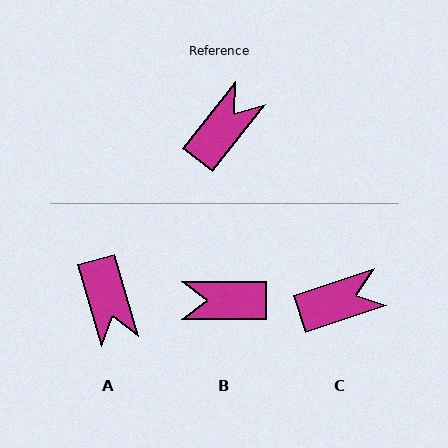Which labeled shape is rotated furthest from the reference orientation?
B, about 128 degrees away.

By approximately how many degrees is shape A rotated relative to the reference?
Approximately 126 degrees clockwise.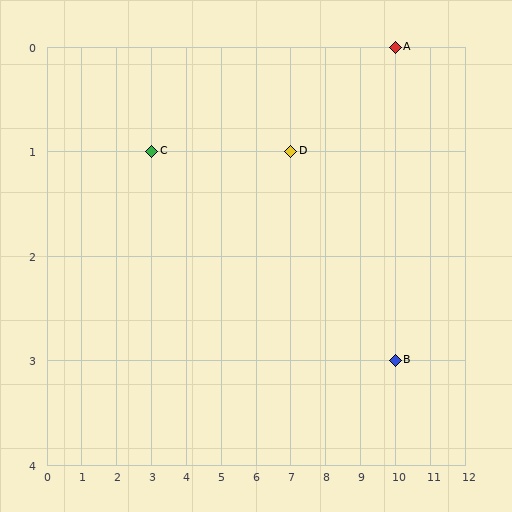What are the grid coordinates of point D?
Point D is at grid coordinates (7, 1).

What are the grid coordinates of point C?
Point C is at grid coordinates (3, 1).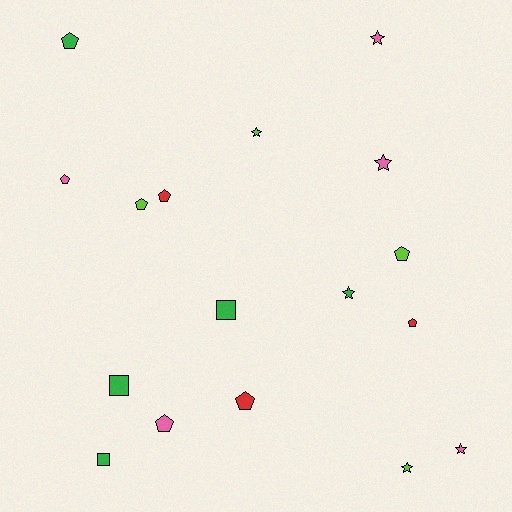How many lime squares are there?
There are no lime squares.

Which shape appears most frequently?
Pentagon, with 8 objects.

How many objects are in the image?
There are 17 objects.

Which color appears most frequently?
Green, with 5 objects.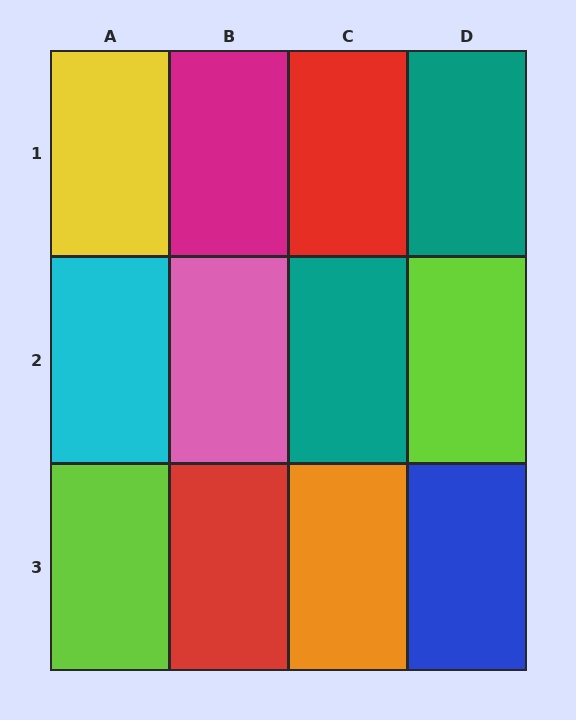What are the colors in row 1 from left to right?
Yellow, magenta, red, teal.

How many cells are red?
2 cells are red.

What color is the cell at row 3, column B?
Red.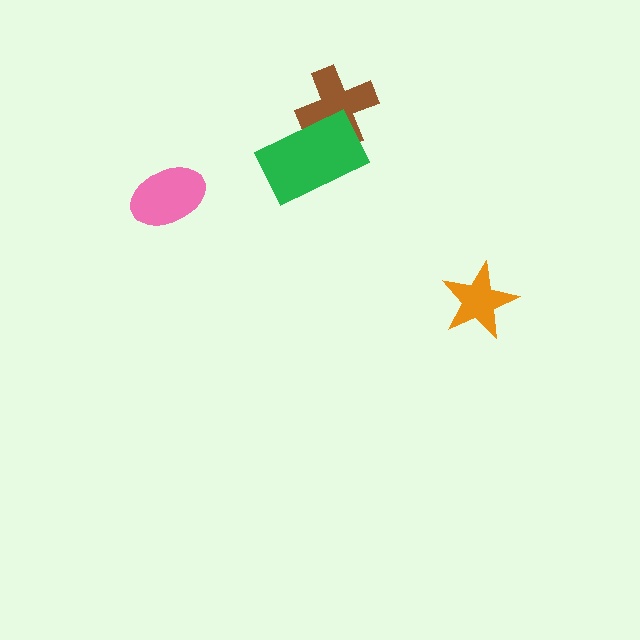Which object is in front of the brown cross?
The green rectangle is in front of the brown cross.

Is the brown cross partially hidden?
Yes, it is partially covered by another shape.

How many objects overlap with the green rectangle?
1 object overlaps with the green rectangle.